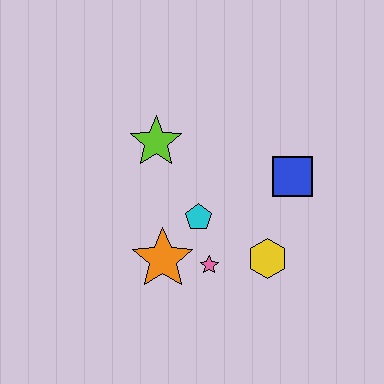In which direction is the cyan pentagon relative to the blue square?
The cyan pentagon is to the left of the blue square.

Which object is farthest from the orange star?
The blue square is farthest from the orange star.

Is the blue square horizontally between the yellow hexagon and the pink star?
No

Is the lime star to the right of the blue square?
No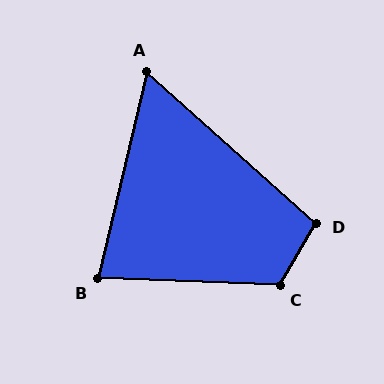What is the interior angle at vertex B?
Approximately 78 degrees (acute).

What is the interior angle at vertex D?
Approximately 102 degrees (obtuse).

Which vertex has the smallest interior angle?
A, at approximately 62 degrees.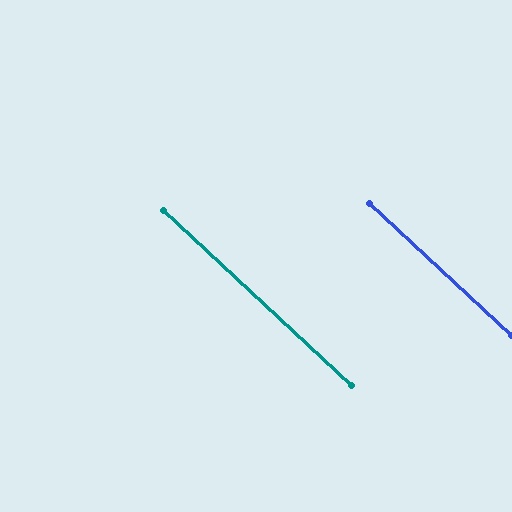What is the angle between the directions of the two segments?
Approximately 0 degrees.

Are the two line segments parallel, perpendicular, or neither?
Parallel — their directions differ by only 0.1°.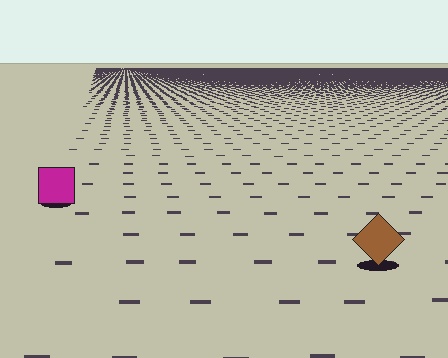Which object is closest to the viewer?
The brown diamond is closest. The texture marks near it are larger and more spread out.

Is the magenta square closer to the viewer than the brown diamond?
No. The brown diamond is closer — you can tell from the texture gradient: the ground texture is coarser near it.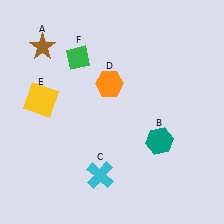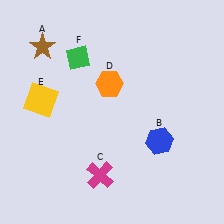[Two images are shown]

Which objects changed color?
B changed from teal to blue. C changed from cyan to magenta.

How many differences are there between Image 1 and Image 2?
There are 2 differences between the two images.